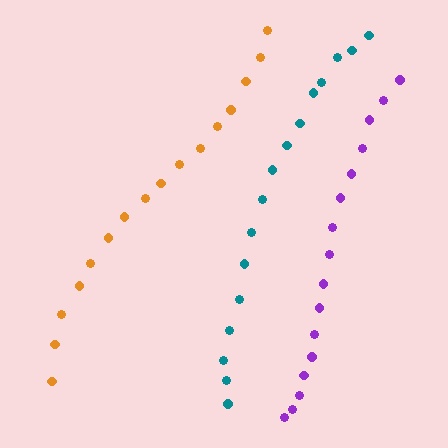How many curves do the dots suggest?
There are 3 distinct paths.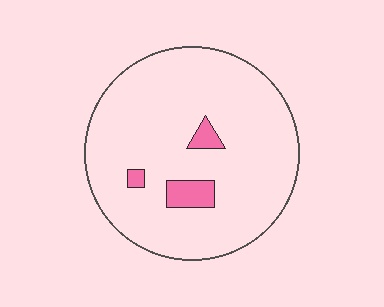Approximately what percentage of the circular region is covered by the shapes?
Approximately 5%.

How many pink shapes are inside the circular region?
3.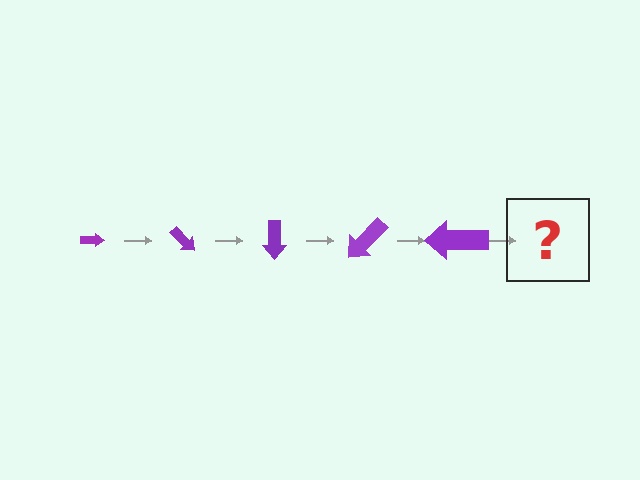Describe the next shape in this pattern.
It should be an arrow, larger than the previous one and rotated 225 degrees from the start.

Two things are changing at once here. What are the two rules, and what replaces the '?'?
The two rules are that the arrow grows larger each step and it rotates 45 degrees each step. The '?' should be an arrow, larger than the previous one and rotated 225 degrees from the start.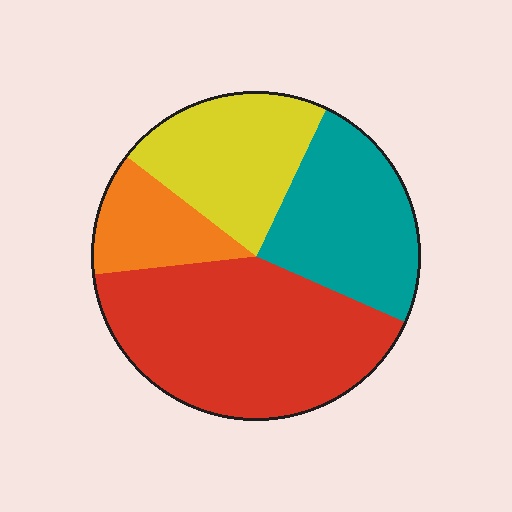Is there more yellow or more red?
Red.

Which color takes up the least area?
Orange, at roughly 10%.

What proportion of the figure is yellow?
Yellow takes up less than a quarter of the figure.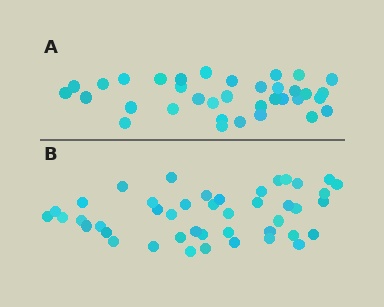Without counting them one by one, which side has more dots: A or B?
Region B (the bottom region) has more dots.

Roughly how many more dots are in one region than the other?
Region B has roughly 8 or so more dots than region A.